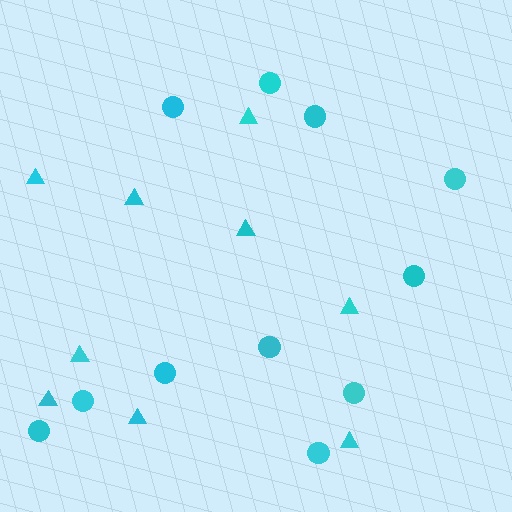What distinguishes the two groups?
There are 2 groups: one group of triangles (9) and one group of circles (11).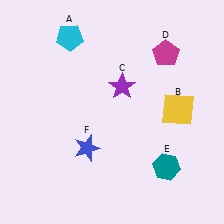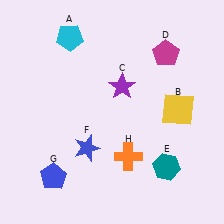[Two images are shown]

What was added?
A blue pentagon (G), an orange cross (H) were added in Image 2.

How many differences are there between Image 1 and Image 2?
There are 2 differences between the two images.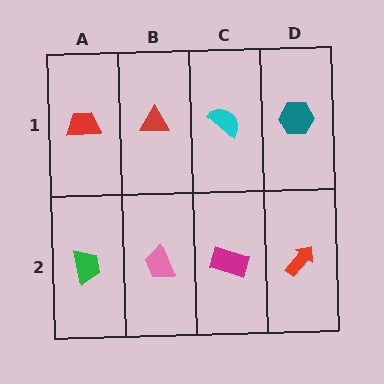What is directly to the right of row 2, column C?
A red arrow.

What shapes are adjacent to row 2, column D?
A teal hexagon (row 1, column D), a magenta rectangle (row 2, column C).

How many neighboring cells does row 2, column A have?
2.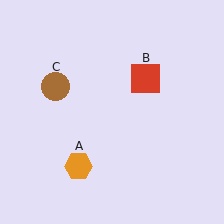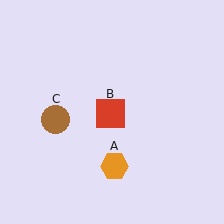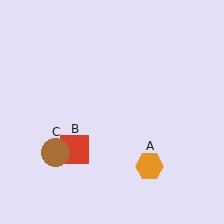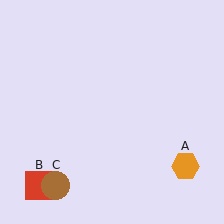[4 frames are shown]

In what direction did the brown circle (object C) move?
The brown circle (object C) moved down.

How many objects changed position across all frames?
3 objects changed position: orange hexagon (object A), red square (object B), brown circle (object C).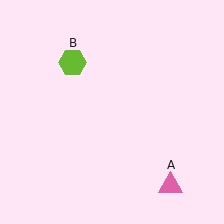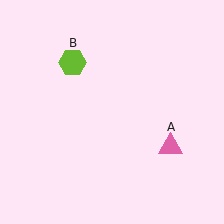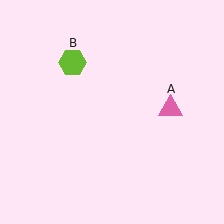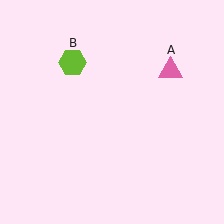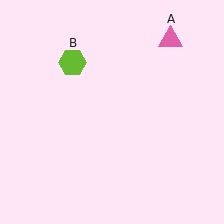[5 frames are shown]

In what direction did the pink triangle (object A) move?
The pink triangle (object A) moved up.